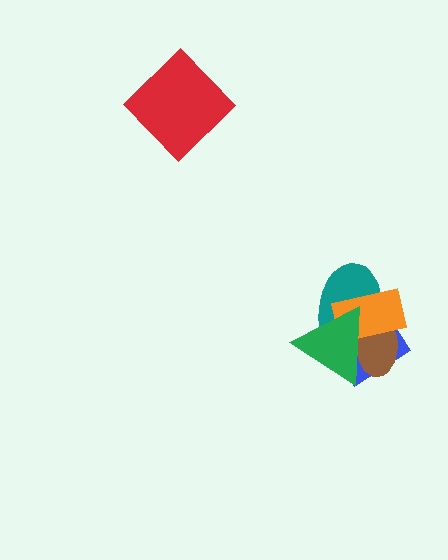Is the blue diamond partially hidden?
Yes, it is partially covered by another shape.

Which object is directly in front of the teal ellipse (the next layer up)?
The blue diamond is directly in front of the teal ellipse.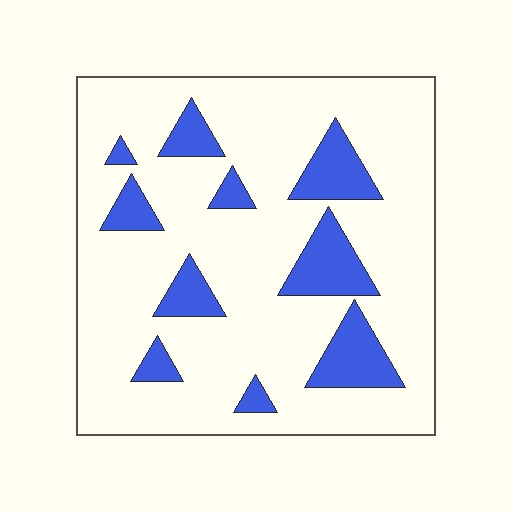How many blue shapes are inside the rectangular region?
10.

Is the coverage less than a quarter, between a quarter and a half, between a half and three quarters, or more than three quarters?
Less than a quarter.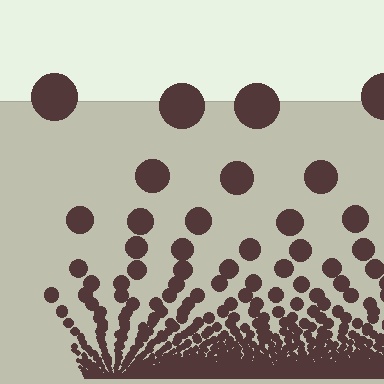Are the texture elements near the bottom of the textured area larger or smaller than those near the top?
Smaller. The gradient is inverted — elements near the bottom are smaller and denser.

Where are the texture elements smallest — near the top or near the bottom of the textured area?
Near the bottom.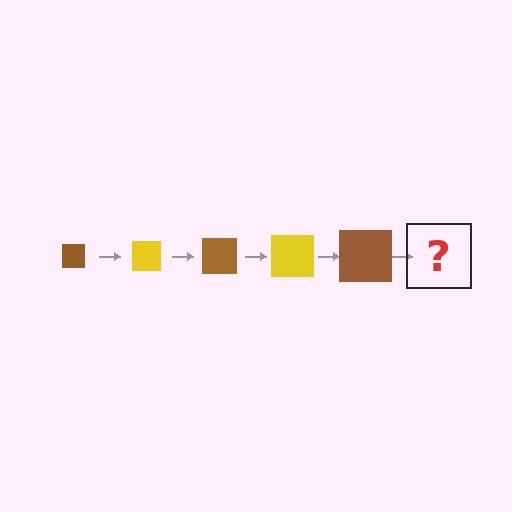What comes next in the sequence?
The next element should be a yellow square, larger than the previous one.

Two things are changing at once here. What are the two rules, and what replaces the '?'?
The two rules are that the square grows larger each step and the color cycles through brown and yellow. The '?' should be a yellow square, larger than the previous one.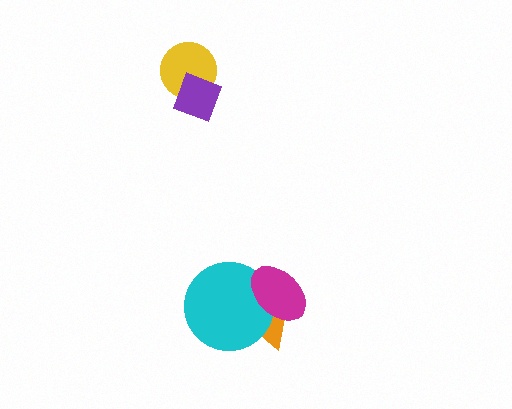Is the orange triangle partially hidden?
Yes, it is partially covered by another shape.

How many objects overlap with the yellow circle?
1 object overlaps with the yellow circle.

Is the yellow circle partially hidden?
Yes, it is partially covered by another shape.